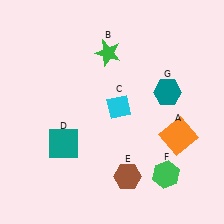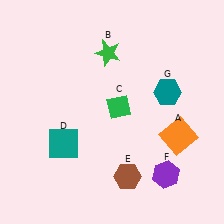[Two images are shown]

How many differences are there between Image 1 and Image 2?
There are 2 differences between the two images.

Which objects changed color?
C changed from cyan to green. F changed from green to purple.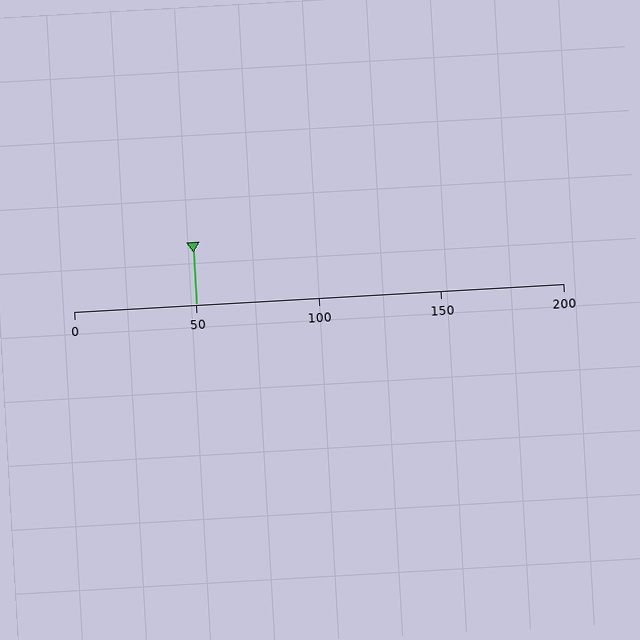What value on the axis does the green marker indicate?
The marker indicates approximately 50.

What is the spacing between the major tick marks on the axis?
The major ticks are spaced 50 apart.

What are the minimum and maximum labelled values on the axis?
The axis runs from 0 to 200.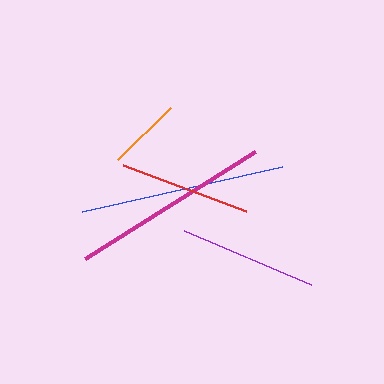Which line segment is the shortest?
The orange line is the shortest at approximately 74 pixels.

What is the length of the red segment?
The red segment is approximately 131 pixels long.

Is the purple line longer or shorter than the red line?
The purple line is longer than the red line.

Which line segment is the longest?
The blue line is the longest at approximately 205 pixels.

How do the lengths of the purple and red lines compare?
The purple and red lines are approximately the same length.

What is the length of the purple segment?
The purple segment is approximately 138 pixels long.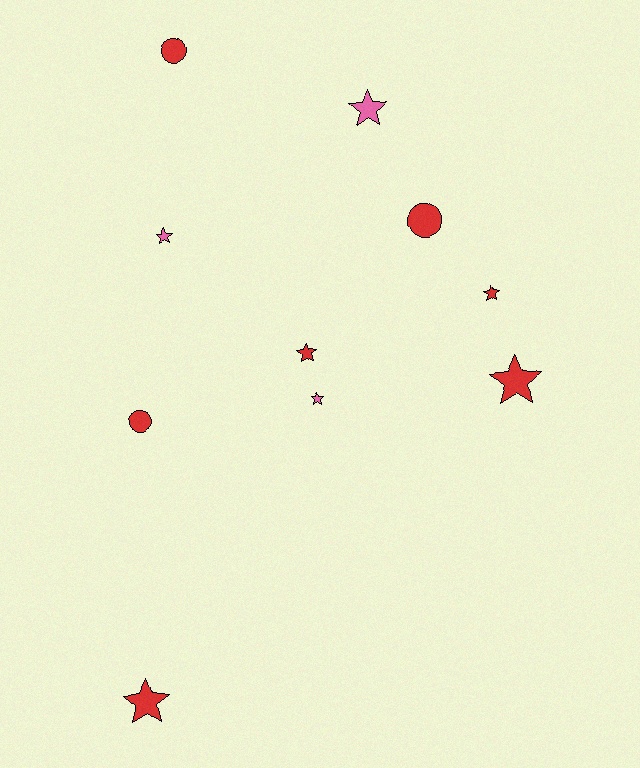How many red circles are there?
There are 3 red circles.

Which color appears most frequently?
Red, with 7 objects.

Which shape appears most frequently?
Star, with 7 objects.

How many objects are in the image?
There are 10 objects.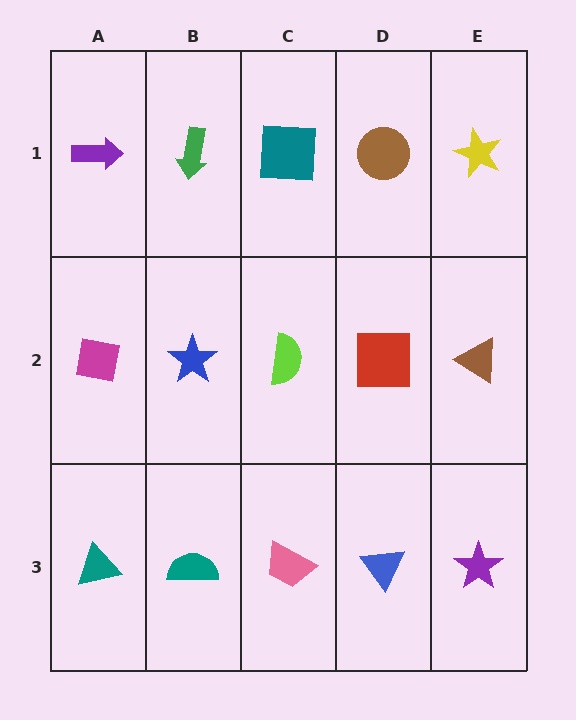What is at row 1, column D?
A brown circle.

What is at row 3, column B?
A teal semicircle.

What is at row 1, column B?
A green arrow.